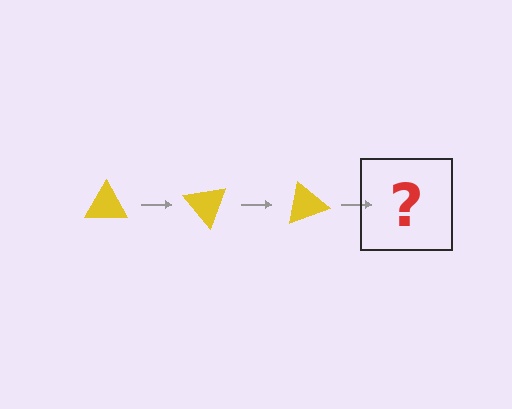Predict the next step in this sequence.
The next step is a yellow triangle rotated 150 degrees.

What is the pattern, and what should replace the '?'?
The pattern is that the triangle rotates 50 degrees each step. The '?' should be a yellow triangle rotated 150 degrees.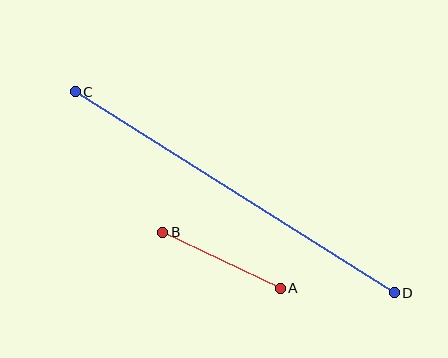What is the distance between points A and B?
The distance is approximately 130 pixels.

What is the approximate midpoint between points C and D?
The midpoint is at approximately (235, 192) pixels.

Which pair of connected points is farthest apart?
Points C and D are farthest apart.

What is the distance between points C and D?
The distance is approximately 377 pixels.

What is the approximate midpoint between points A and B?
The midpoint is at approximately (222, 260) pixels.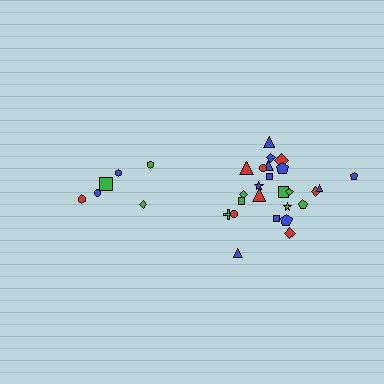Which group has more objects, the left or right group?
The right group.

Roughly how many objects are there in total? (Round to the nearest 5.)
Roughly 30 objects in total.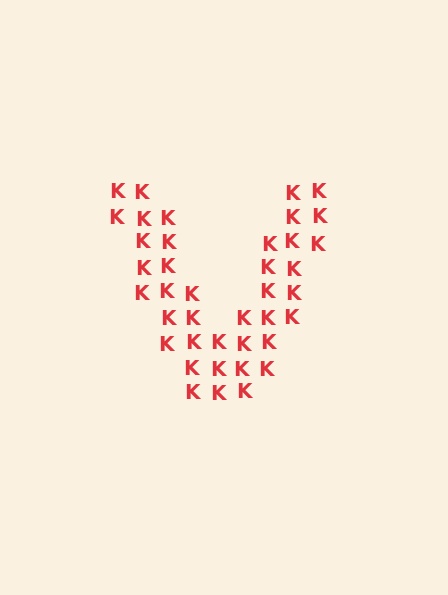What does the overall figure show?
The overall figure shows the letter V.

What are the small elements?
The small elements are letter K's.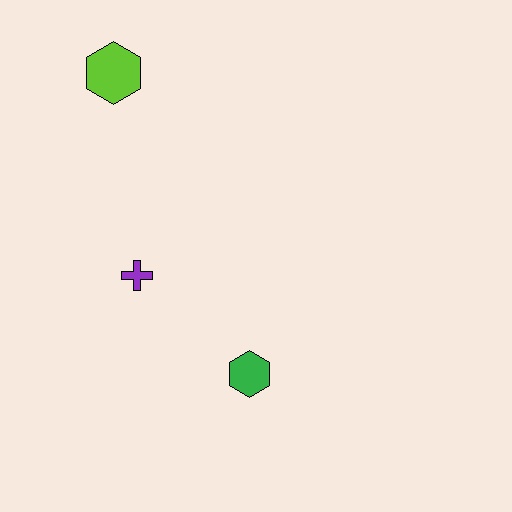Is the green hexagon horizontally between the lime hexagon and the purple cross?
No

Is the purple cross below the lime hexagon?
Yes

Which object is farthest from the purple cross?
The lime hexagon is farthest from the purple cross.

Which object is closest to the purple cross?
The green hexagon is closest to the purple cross.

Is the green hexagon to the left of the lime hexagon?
No